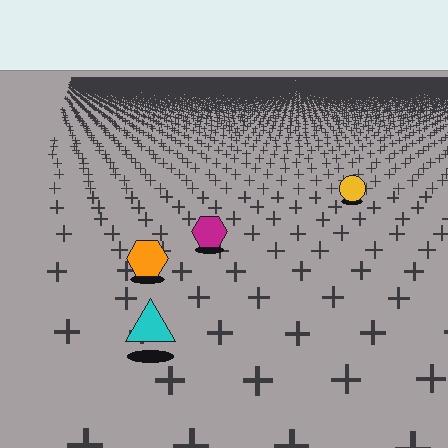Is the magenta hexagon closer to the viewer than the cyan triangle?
No. The cyan triangle is closer — you can tell from the texture gradient: the ground texture is coarser near it.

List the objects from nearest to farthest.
From nearest to farthest: the cyan triangle, the orange hexagon, the magenta hexagon, the yellow circle.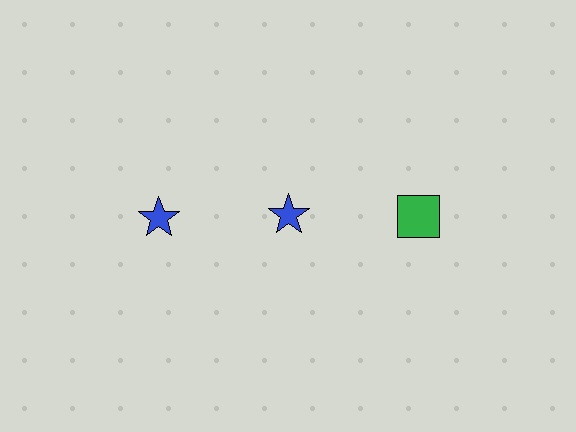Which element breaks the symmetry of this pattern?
The green square in the top row, center column breaks the symmetry. All other shapes are blue stars.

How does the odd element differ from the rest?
It differs in both color (green instead of blue) and shape (square instead of star).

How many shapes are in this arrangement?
There are 3 shapes arranged in a grid pattern.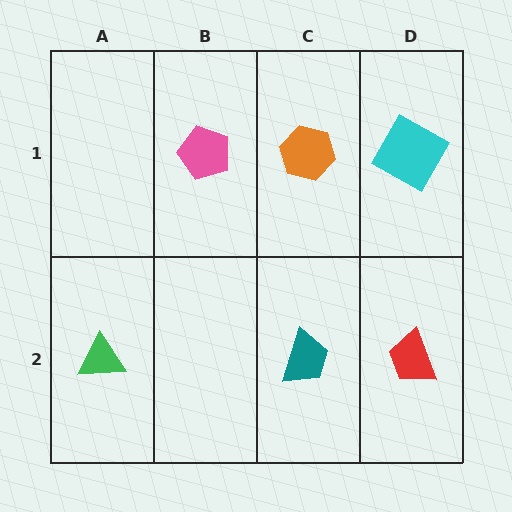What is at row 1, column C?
An orange hexagon.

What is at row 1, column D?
A cyan square.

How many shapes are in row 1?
3 shapes.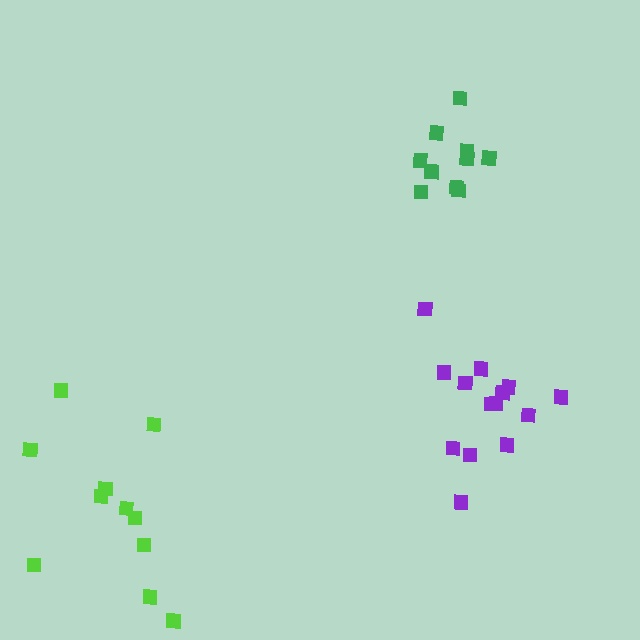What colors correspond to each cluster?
The clusters are colored: green, lime, purple.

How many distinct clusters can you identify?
There are 3 distinct clusters.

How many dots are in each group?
Group 1: 10 dots, Group 2: 11 dots, Group 3: 14 dots (35 total).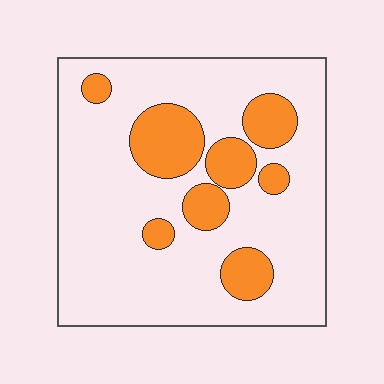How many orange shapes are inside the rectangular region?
8.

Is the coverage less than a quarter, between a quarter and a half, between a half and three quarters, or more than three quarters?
Less than a quarter.